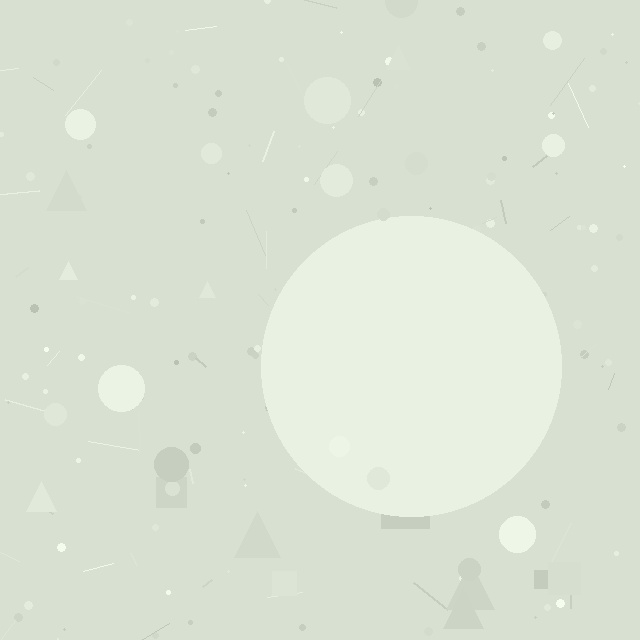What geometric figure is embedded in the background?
A circle is embedded in the background.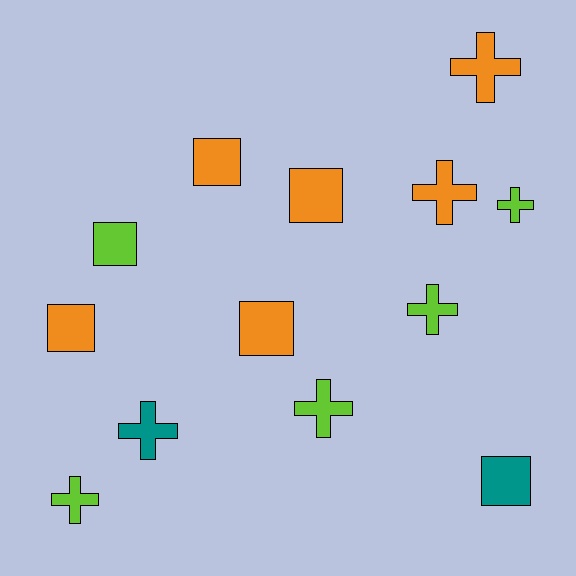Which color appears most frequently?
Orange, with 6 objects.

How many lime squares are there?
There is 1 lime square.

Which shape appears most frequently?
Cross, with 7 objects.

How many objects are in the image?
There are 13 objects.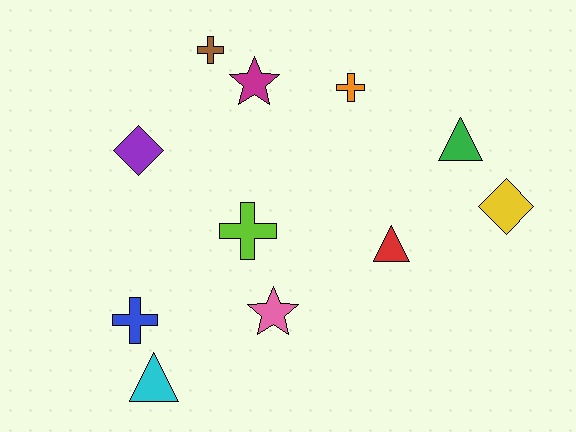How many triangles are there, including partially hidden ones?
There are 3 triangles.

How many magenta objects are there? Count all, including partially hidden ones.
There is 1 magenta object.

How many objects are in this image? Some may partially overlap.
There are 11 objects.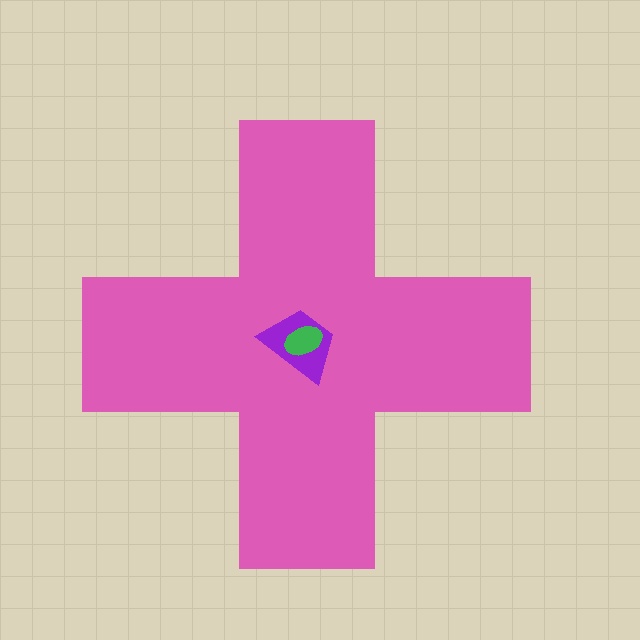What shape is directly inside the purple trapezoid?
The green ellipse.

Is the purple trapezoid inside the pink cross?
Yes.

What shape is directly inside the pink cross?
The purple trapezoid.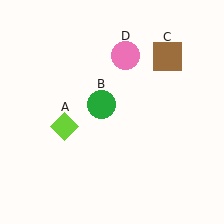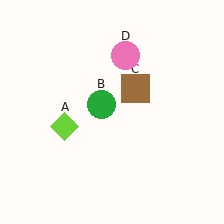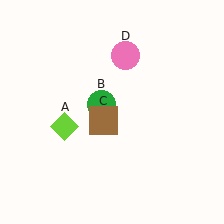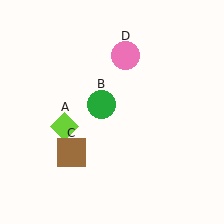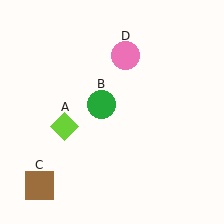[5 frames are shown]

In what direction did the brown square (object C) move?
The brown square (object C) moved down and to the left.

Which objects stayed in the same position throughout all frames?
Lime diamond (object A) and green circle (object B) and pink circle (object D) remained stationary.